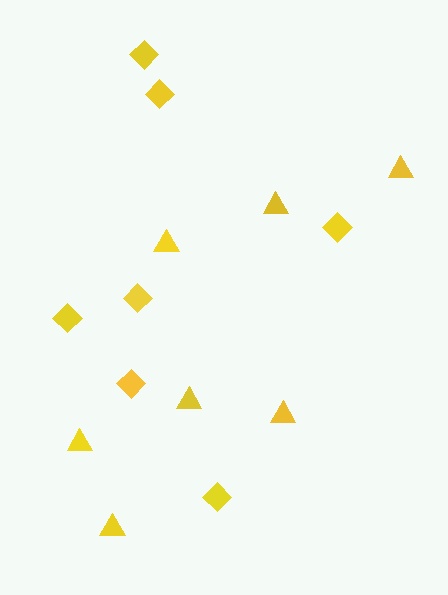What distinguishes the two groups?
There are 2 groups: one group of diamonds (7) and one group of triangles (7).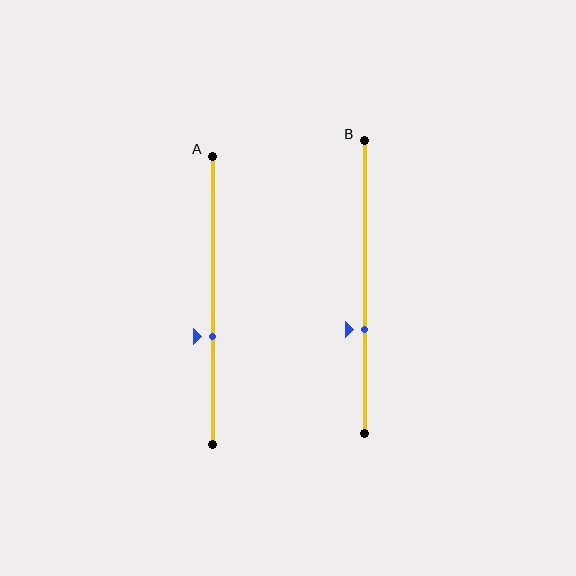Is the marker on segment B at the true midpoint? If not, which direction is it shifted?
No, the marker on segment B is shifted downward by about 15% of the segment length.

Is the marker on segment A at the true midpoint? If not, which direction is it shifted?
No, the marker on segment A is shifted downward by about 12% of the segment length.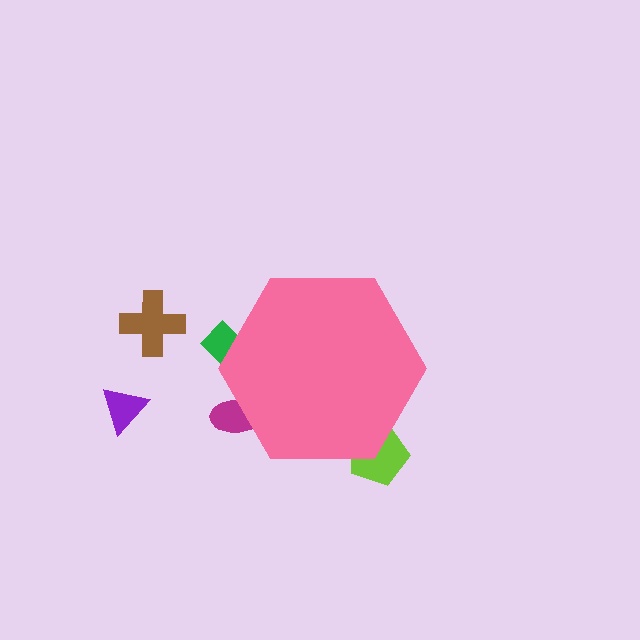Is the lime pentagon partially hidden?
Yes, the lime pentagon is partially hidden behind the pink hexagon.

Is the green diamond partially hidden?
Yes, the green diamond is partially hidden behind the pink hexagon.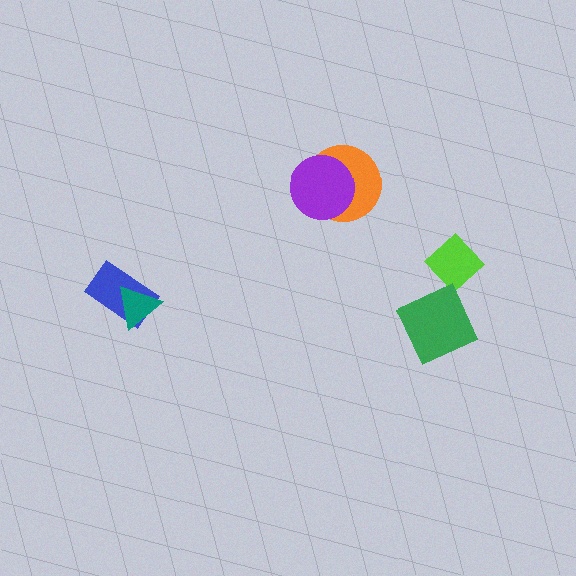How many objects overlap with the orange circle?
1 object overlaps with the orange circle.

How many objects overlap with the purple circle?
1 object overlaps with the purple circle.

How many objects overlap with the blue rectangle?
1 object overlaps with the blue rectangle.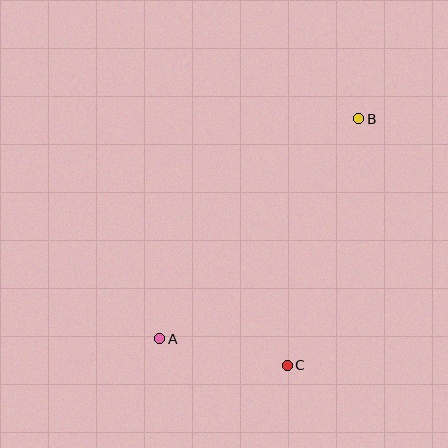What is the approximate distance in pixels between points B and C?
The distance between B and C is approximately 257 pixels.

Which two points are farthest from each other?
Points A and B are farthest from each other.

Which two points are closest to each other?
Points A and C are closest to each other.